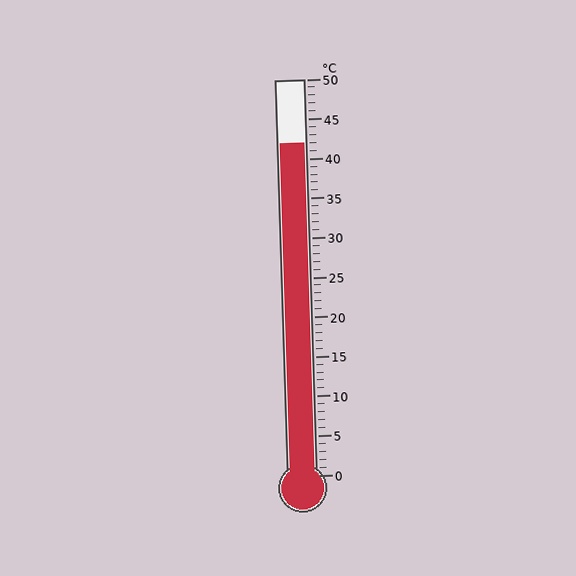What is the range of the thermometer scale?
The thermometer scale ranges from 0°C to 50°C.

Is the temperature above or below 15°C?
The temperature is above 15°C.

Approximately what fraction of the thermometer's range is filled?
The thermometer is filled to approximately 85% of its range.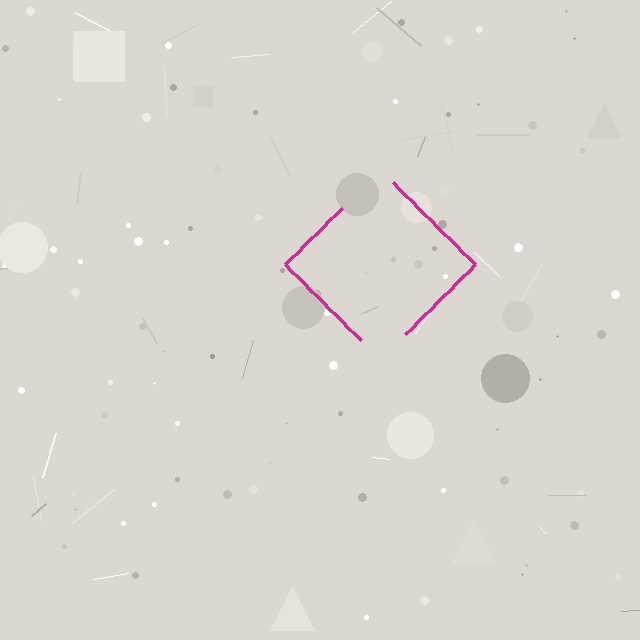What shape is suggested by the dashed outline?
The dashed outline suggests a diamond.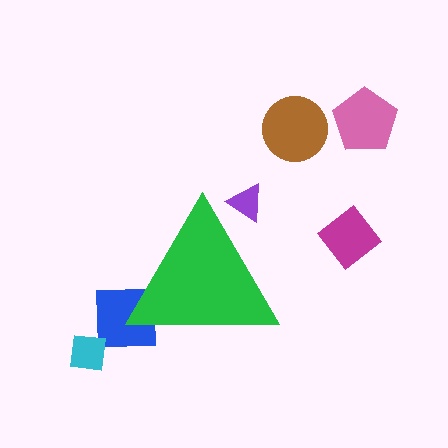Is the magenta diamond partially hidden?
No, the magenta diamond is fully visible.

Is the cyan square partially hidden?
No, the cyan square is fully visible.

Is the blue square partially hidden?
Yes, the blue square is partially hidden behind the green triangle.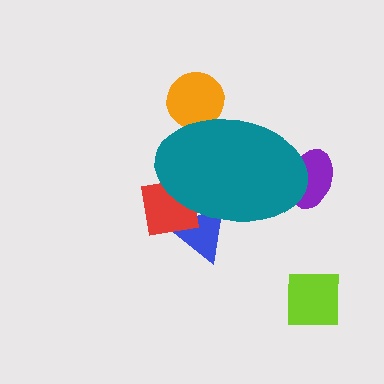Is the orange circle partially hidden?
Yes, the orange circle is partially hidden behind the teal ellipse.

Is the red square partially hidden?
Yes, the red square is partially hidden behind the teal ellipse.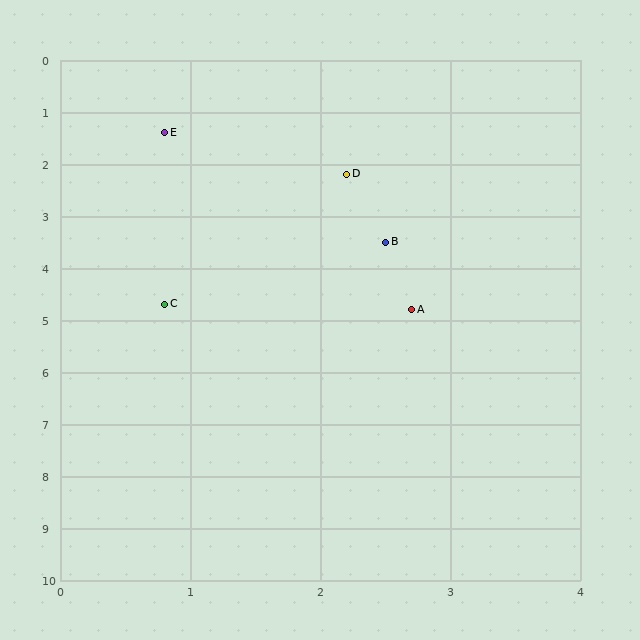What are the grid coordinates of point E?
Point E is at approximately (0.8, 1.4).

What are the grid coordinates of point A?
Point A is at approximately (2.7, 4.8).